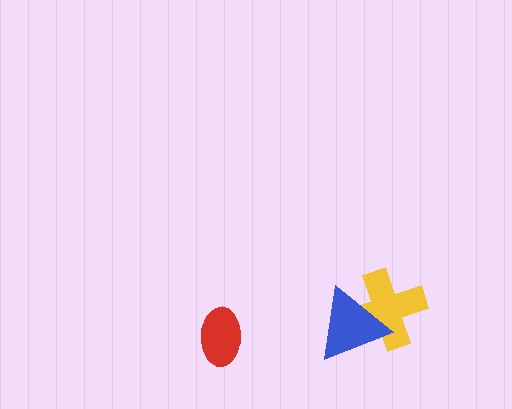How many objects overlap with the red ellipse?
0 objects overlap with the red ellipse.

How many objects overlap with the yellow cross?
1 object overlaps with the yellow cross.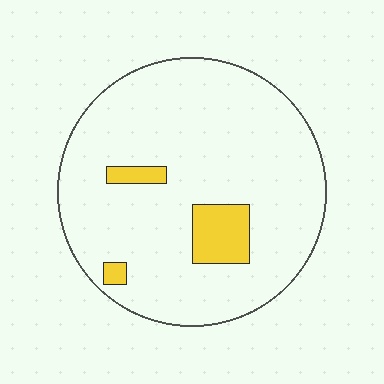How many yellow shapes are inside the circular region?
3.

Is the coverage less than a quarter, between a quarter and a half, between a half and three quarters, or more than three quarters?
Less than a quarter.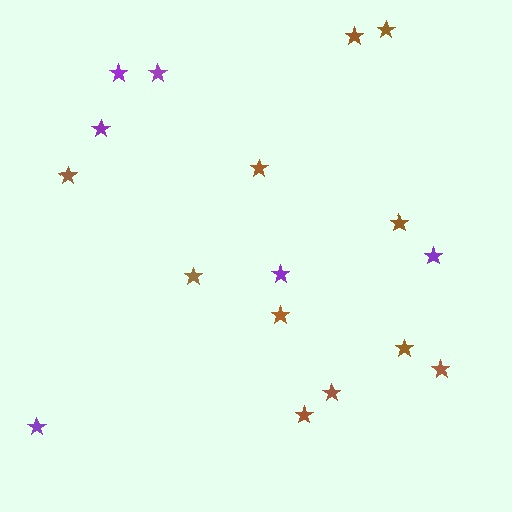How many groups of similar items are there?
There are 2 groups: one group of purple stars (6) and one group of brown stars (11).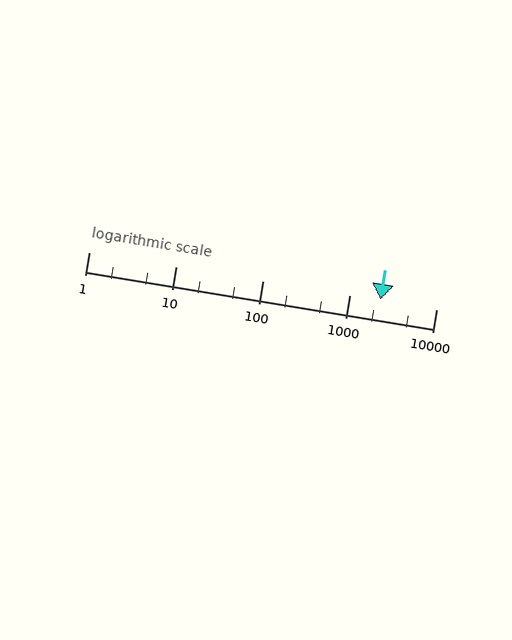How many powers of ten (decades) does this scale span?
The scale spans 4 decades, from 1 to 10000.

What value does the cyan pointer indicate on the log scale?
The pointer indicates approximately 2300.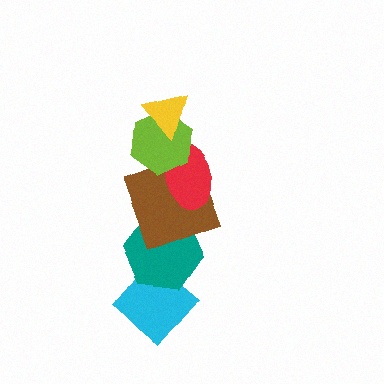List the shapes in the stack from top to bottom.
From top to bottom: the yellow triangle, the lime hexagon, the red ellipse, the brown square, the teal hexagon, the cyan diamond.